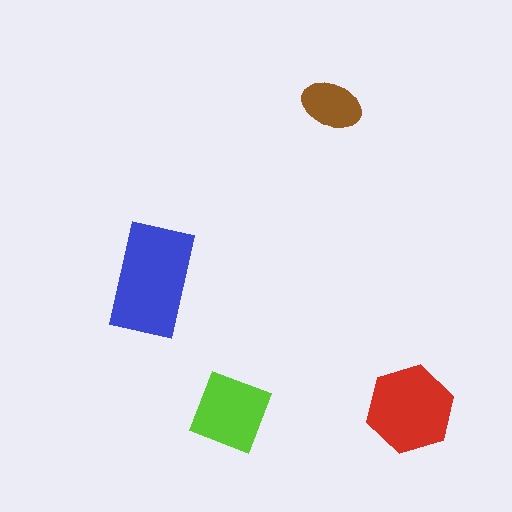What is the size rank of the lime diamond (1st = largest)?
3rd.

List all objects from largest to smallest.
The blue rectangle, the red hexagon, the lime diamond, the brown ellipse.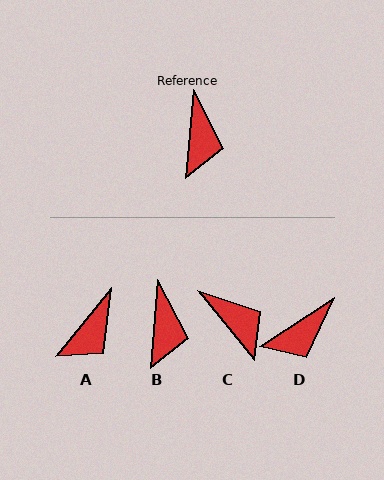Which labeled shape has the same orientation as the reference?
B.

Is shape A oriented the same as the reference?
No, it is off by about 34 degrees.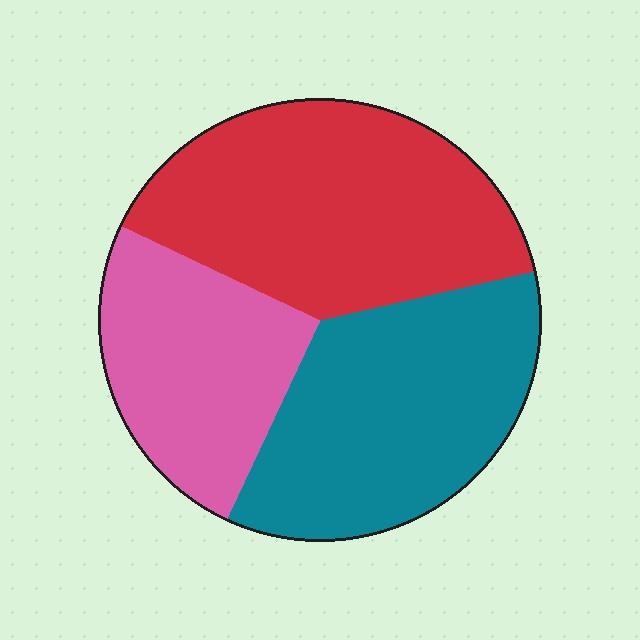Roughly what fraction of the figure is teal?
Teal covers around 35% of the figure.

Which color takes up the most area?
Red, at roughly 40%.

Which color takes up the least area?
Pink, at roughly 25%.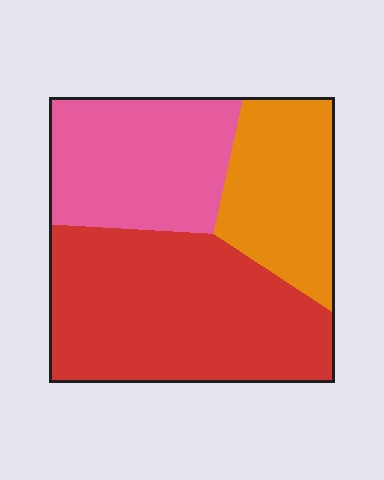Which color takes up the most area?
Red, at roughly 45%.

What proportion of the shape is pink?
Pink covers roughly 30% of the shape.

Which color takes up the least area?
Orange, at roughly 25%.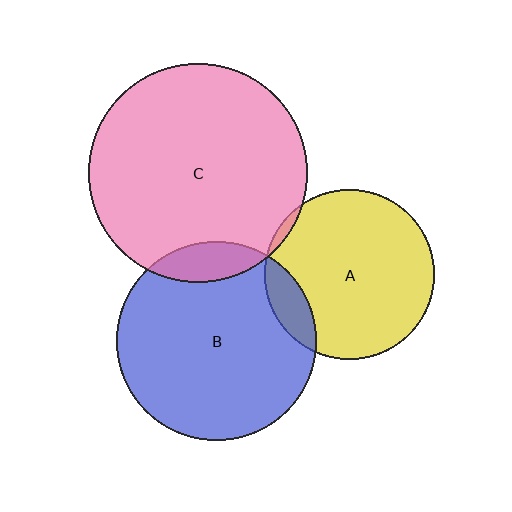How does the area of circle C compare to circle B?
Approximately 1.2 times.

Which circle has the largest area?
Circle C (pink).